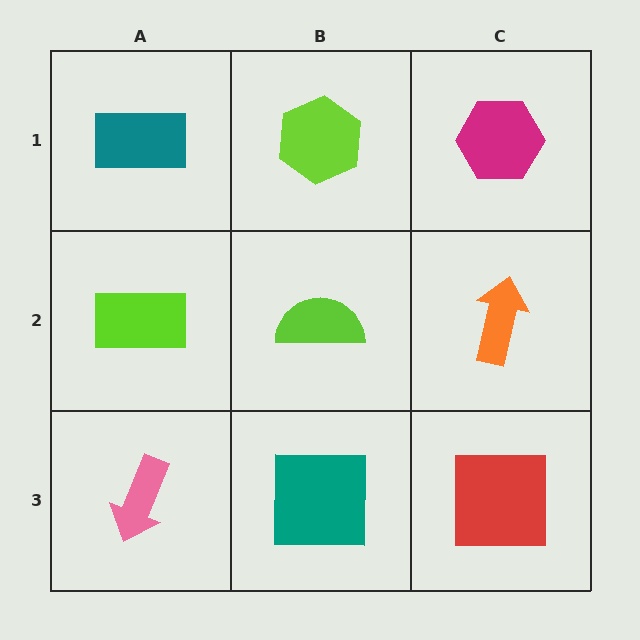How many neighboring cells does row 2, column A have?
3.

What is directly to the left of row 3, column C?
A teal square.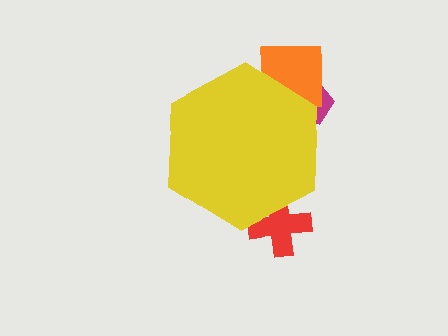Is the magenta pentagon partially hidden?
Yes, the magenta pentagon is partially hidden behind the yellow hexagon.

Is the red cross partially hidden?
Yes, the red cross is partially hidden behind the yellow hexagon.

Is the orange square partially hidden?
Yes, the orange square is partially hidden behind the yellow hexagon.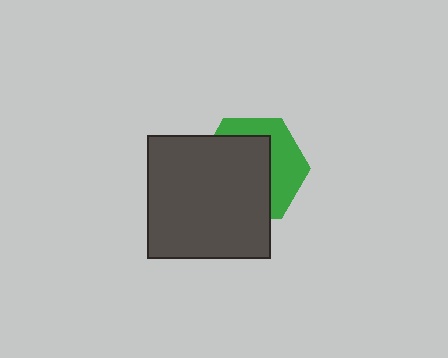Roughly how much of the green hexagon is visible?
A small part of it is visible (roughly 39%).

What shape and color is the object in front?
The object in front is a dark gray square.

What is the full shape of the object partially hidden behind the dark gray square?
The partially hidden object is a green hexagon.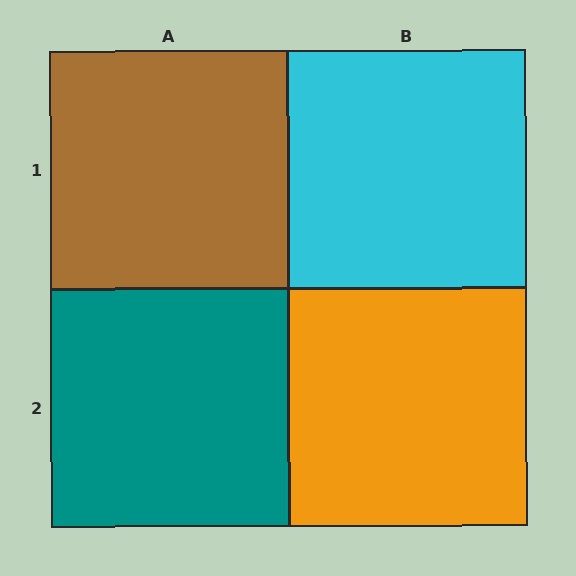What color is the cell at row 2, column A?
Teal.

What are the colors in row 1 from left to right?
Brown, cyan.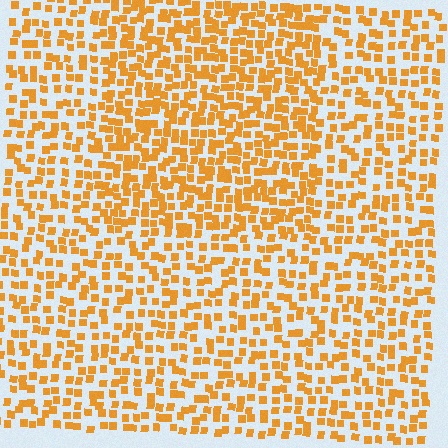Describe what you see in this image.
The image contains small orange elements arranged at two different densities. A rectangle-shaped region is visible where the elements are more densely packed than the surrounding area.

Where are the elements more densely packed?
The elements are more densely packed inside the rectangle boundary.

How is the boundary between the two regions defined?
The boundary is defined by a change in element density (approximately 1.6x ratio). All elements are the same color, size, and shape.